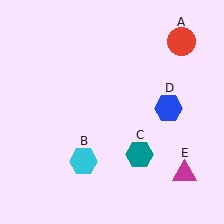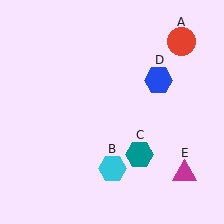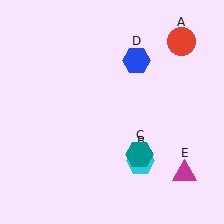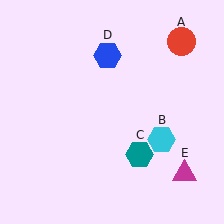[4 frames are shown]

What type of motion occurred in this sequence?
The cyan hexagon (object B), blue hexagon (object D) rotated counterclockwise around the center of the scene.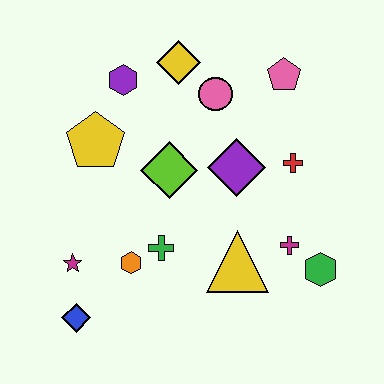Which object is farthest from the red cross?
The blue diamond is farthest from the red cross.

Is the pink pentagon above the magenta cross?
Yes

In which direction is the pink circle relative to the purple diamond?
The pink circle is above the purple diamond.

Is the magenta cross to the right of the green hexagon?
No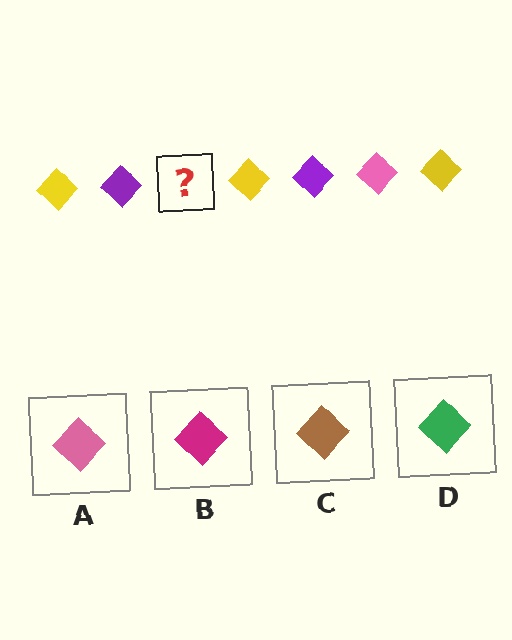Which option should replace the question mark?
Option A.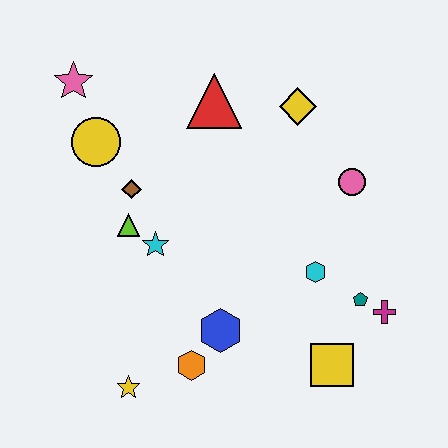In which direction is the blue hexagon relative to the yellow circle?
The blue hexagon is below the yellow circle.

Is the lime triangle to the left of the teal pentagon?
Yes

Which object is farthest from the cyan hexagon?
The pink star is farthest from the cyan hexagon.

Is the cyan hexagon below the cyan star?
Yes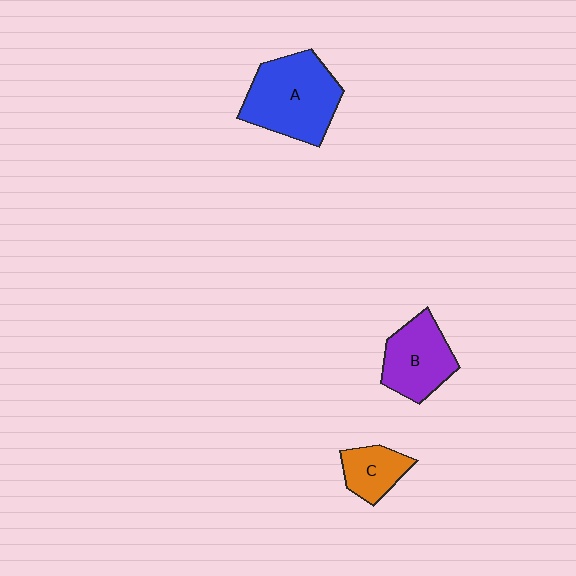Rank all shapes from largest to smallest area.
From largest to smallest: A (blue), B (purple), C (orange).